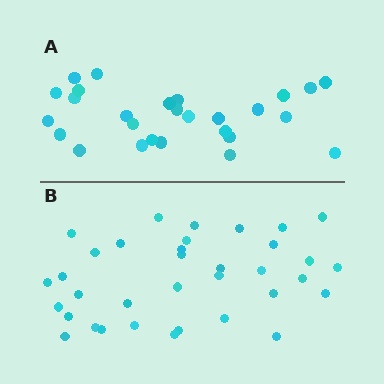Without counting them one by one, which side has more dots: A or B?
Region B (the bottom region) has more dots.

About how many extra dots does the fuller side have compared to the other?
Region B has roughly 8 or so more dots than region A.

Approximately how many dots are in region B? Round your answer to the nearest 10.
About 40 dots. (The exact count is 35, which rounds to 40.)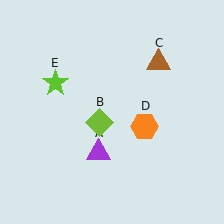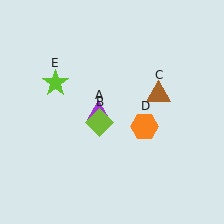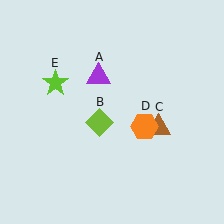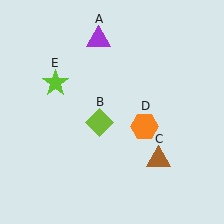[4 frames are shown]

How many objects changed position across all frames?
2 objects changed position: purple triangle (object A), brown triangle (object C).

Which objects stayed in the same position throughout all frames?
Lime diamond (object B) and orange hexagon (object D) and lime star (object E) remained stationary.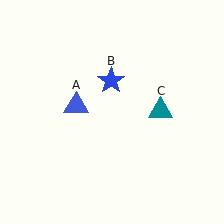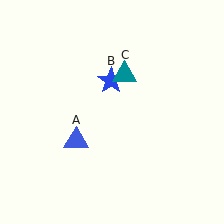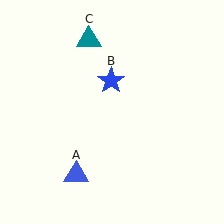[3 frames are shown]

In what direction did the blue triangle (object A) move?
The blue triangle (object A) moved down.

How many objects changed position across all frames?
2 objects changed position: blue triangle (object A), teal triangle (object C).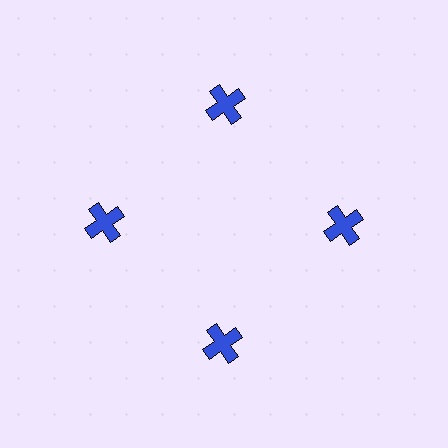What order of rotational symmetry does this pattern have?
This pattern has 4-fold rotational symmetry.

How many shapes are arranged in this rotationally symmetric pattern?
There are 4 shapes, arranged in 4 groups of 1.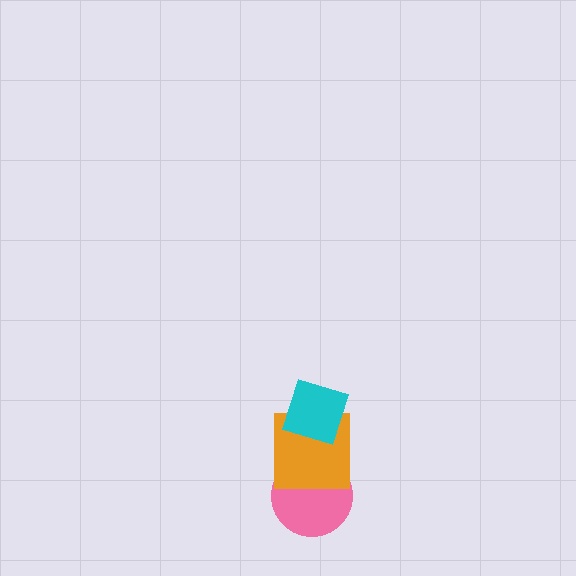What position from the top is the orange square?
The orange square is 2nd from the top.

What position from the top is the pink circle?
The pink circle is 3rd from the top.